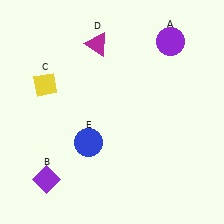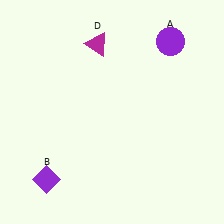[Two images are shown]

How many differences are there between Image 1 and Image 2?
There are 2 differences between the two images.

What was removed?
The yellow diamond (C), the blue circle (E) were removed in Image 2.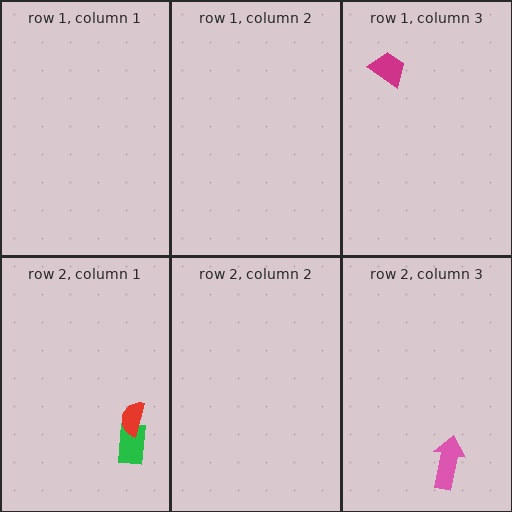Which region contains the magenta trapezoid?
The row 1, column 3 region.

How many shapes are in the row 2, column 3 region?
1.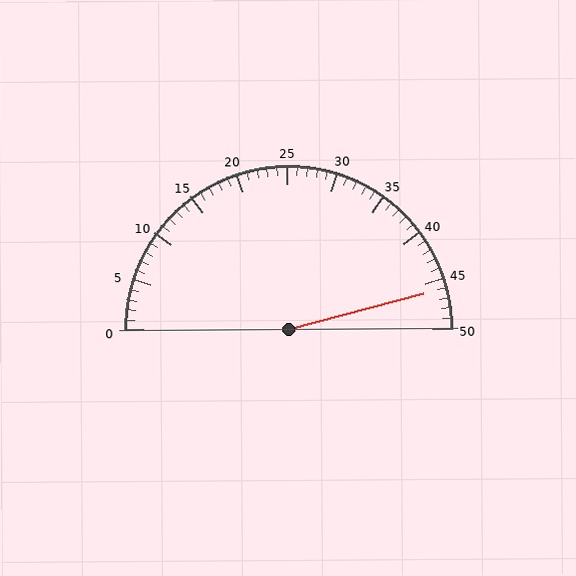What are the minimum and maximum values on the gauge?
The gauge ranges from 0 to 50.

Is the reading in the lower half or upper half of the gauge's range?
The reading is in the upper half of the range (0 to 50).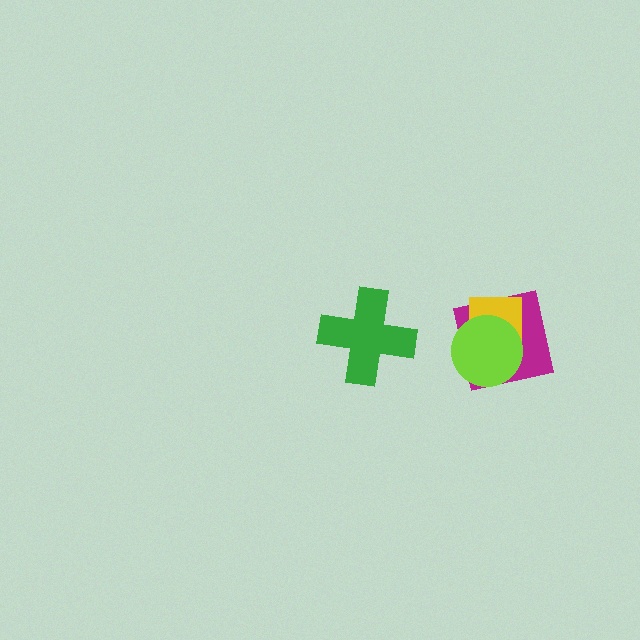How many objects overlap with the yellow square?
2 objects overlap with the yellow square.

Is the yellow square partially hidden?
Yes, it is partially covered by another shape.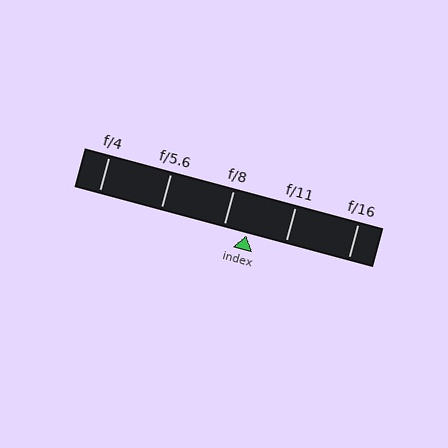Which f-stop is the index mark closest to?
The index mark is closest to f/8.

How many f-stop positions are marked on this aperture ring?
There are 5 f-stop positions marked.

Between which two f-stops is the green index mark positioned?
The index mark is between f/8 and f/11.